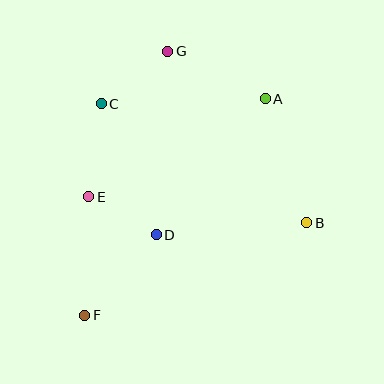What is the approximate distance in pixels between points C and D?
The distance between C and D is approximately 142 pixels.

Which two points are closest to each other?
Points D and E are closest to each other.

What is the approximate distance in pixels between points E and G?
The distance between E and G is approximately 166 pixels.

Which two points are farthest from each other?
Points A and F are farthest from each other.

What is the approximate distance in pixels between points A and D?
The distance between A and D is approximately 174 pixels.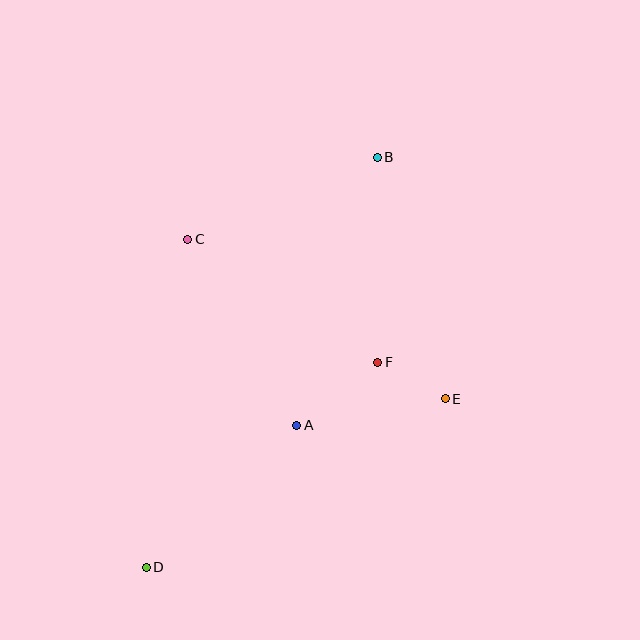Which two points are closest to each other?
Points E and F are closest to each other.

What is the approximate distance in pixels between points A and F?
The distance between A and F is approximately 103 pixels.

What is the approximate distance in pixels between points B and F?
The distance between B and F is approximately 205 pixels.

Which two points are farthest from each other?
Points B and D are farthest from each other.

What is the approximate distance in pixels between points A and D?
The distance between A and D is approximately 207 pixels.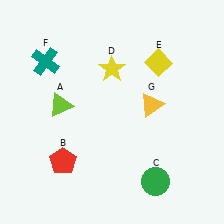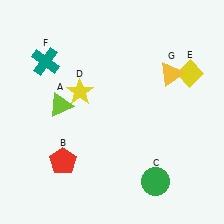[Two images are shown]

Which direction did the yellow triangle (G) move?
The yellow triangle (G) moved up.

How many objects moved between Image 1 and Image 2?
3 objects moved between the two images.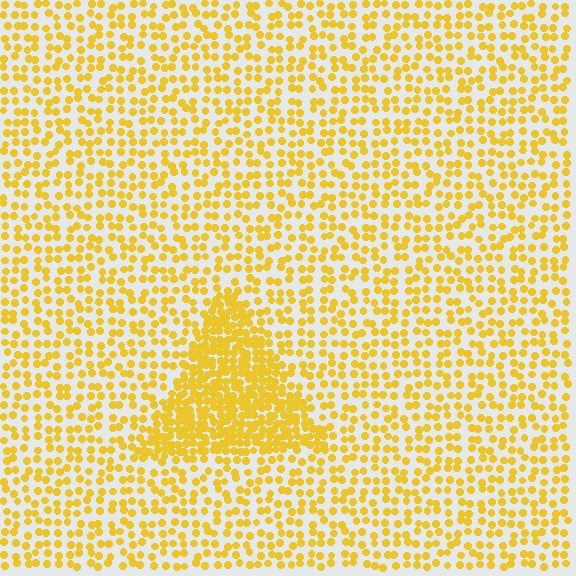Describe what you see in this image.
The image contains small yellow elements arranged at two different densities. A triangle-shaped region is visible where the elements are more densely packed than the surrounding area.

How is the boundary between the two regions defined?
The boundary is defined by a change in element density (approximately 2.3x ratio). All elements are the same color, size, and shape.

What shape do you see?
I see a triangle.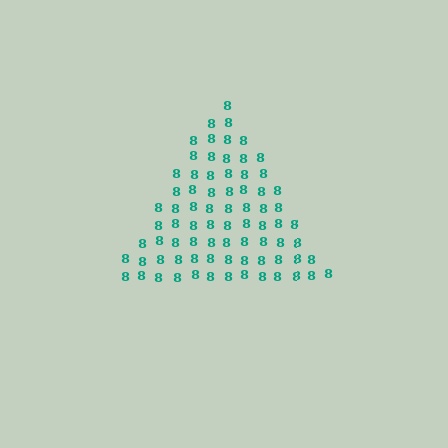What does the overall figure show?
The overall figure shows a triangle.